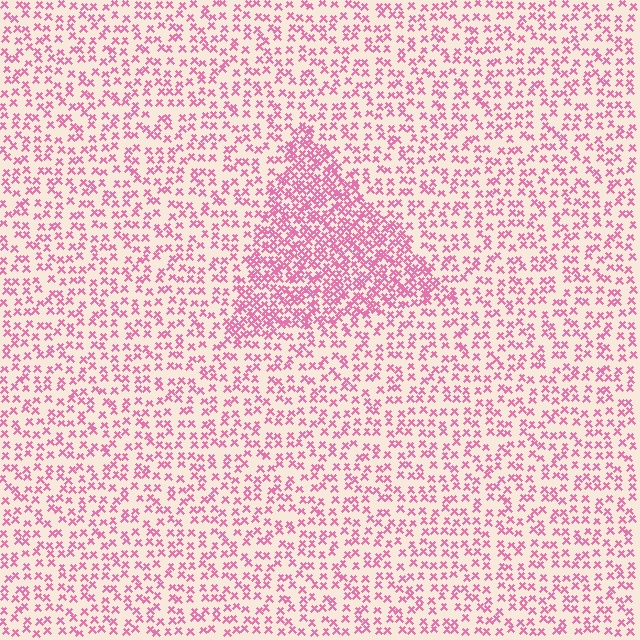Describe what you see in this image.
The image contains small pink elements arranged at two different densities. A triangle-shaped region is visible where the elements are more densely packed than the surrounding area.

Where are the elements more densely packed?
The elements are more densely packed inside the triangle boundary.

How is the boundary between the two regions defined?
The boundary is defined by a change in element density (approximately 2.2x ratio). All elements are the same color, size, and shape.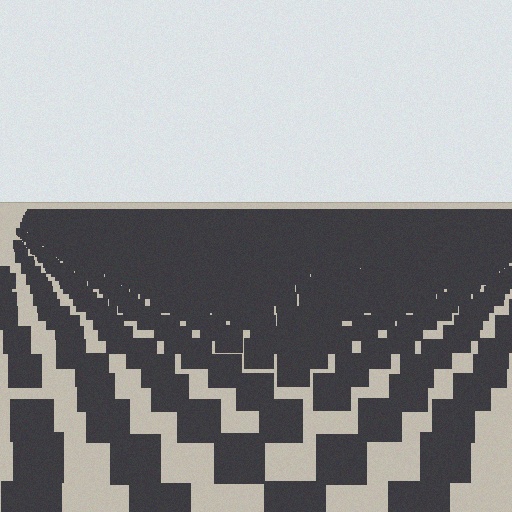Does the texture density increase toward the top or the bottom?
Density increases toward the top.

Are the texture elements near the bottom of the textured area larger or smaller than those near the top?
Larger. Near the bottom, elements are closer to the viewer and appear at a bigger on-screen size.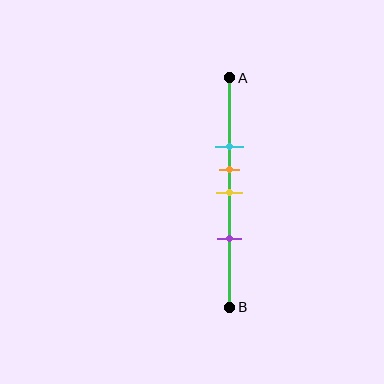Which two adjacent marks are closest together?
The orange and yellow marks are the closest adjacent pair.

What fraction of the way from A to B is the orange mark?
The orange mark is approximately 40% (0.4) of the way from A to B.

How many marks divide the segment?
There are 4 marks dividing the segment.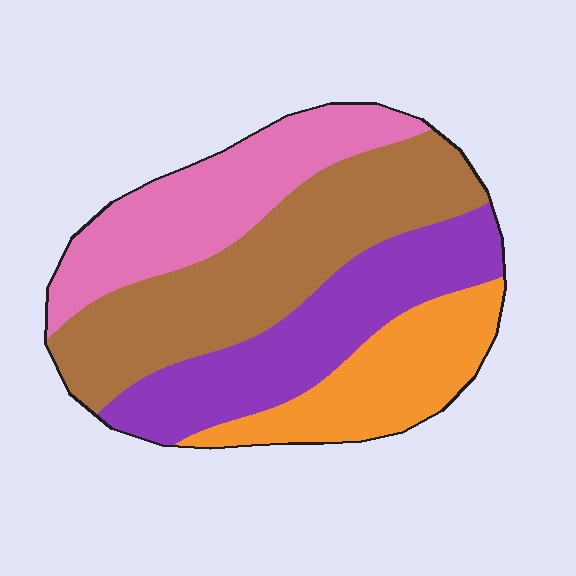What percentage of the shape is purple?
Purple takes up about one quarter (1/4) of the shape.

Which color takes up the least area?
Orange, at roughly 20%.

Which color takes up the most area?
Brown, at roughly 35%.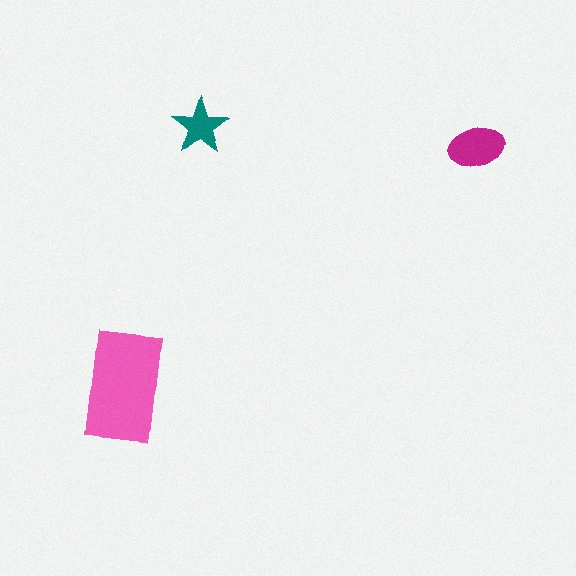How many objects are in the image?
There are 3 objects in the image.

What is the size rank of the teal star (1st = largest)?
3rd.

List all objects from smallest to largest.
The teal star, the magenta ellipse, the pink rectangle.